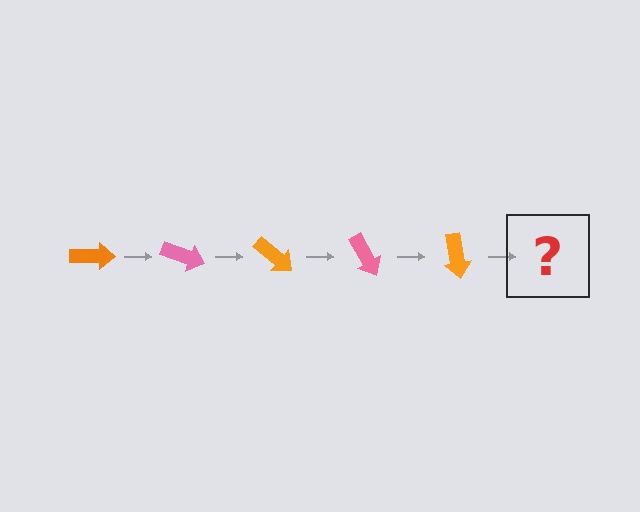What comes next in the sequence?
The next element should be a pink arrow, rotated 100 degrees from the start.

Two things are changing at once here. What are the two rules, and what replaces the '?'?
The two rules are that it rotates 20 degrees each step and the color cycles through orange and pink. The '?' should be a pink arrow, rotated 100 degrees from the start.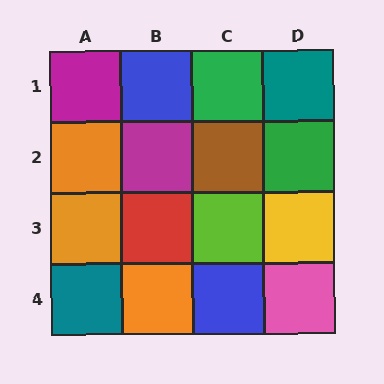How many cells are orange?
3 cells are orange.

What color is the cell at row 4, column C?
Blue.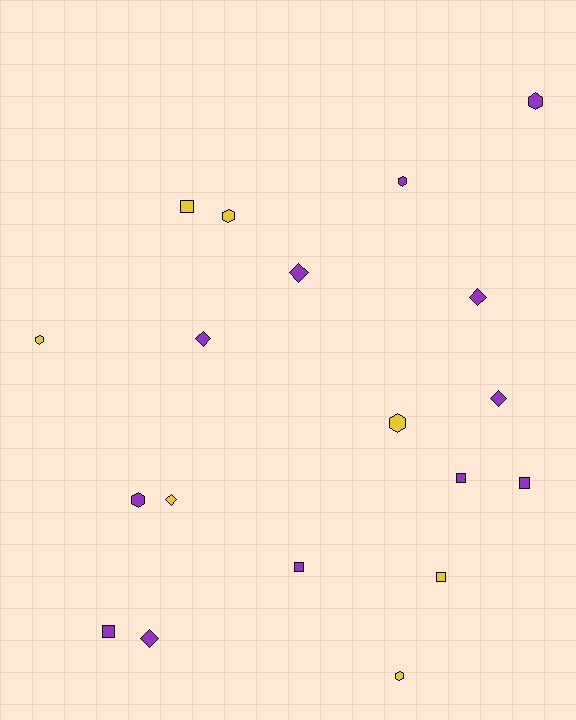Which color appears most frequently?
Purple, with 12 objects.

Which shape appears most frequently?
Hexagon, with 7 objects.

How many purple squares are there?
There are 4 purple squares.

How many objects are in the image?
There are 19 objects.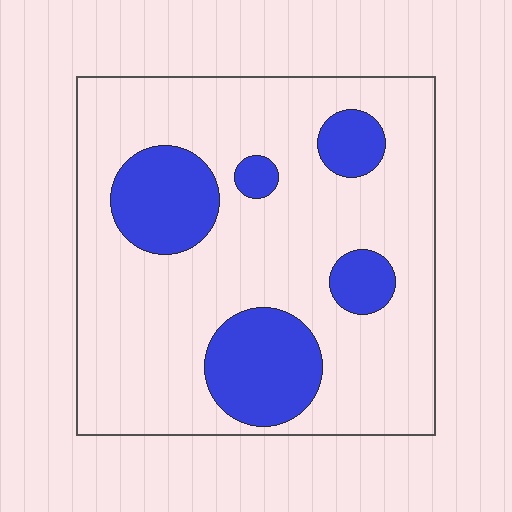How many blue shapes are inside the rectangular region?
5.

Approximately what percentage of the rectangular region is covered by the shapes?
Approximately 25%.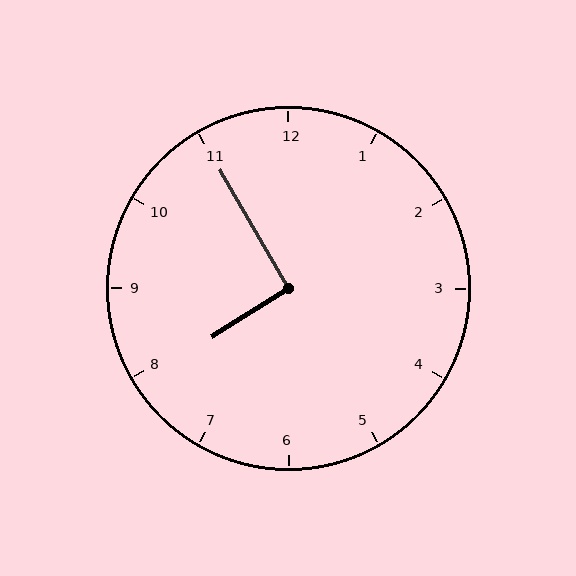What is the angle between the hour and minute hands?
Approximately 92 degrees.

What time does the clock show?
7:55.